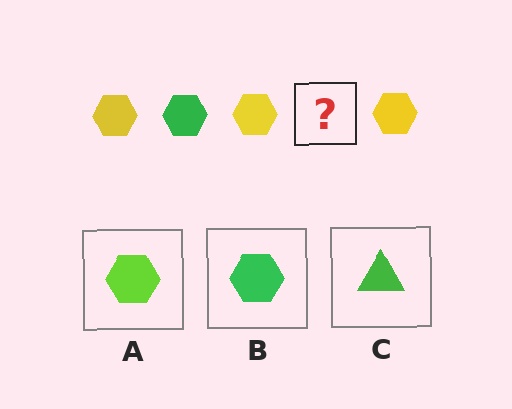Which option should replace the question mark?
Option B.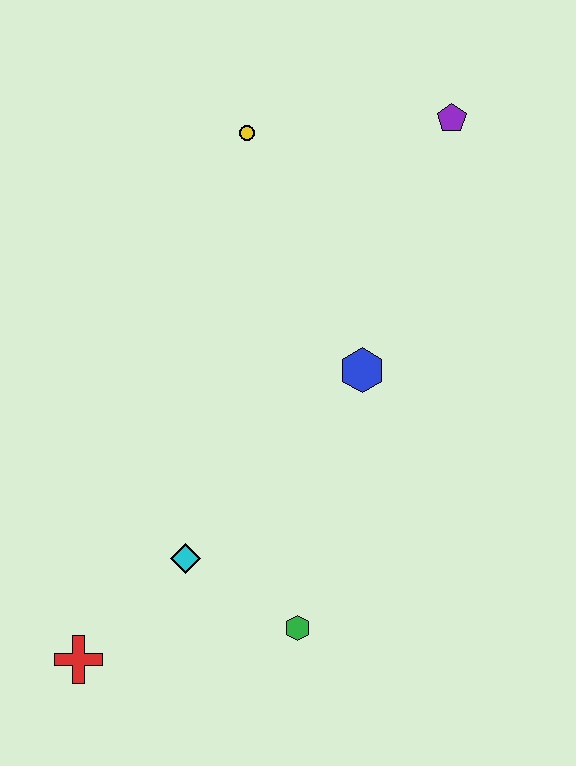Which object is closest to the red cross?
The cyan diamond is closest to the red cross.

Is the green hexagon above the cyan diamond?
No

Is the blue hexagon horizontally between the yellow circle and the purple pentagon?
Yes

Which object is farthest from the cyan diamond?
The purple pentagon is farthest from the cyan diamond.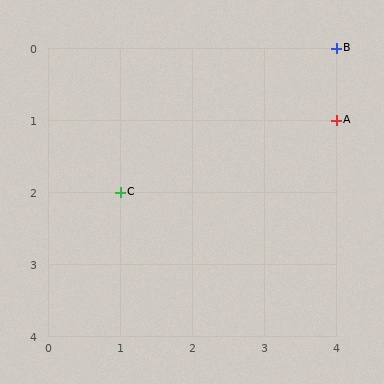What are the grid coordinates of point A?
Point A is at grid coordinates (4, 1).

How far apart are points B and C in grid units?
Points B and C are 3 columns and 2 rows apart (about 3.6 grid units diagonally).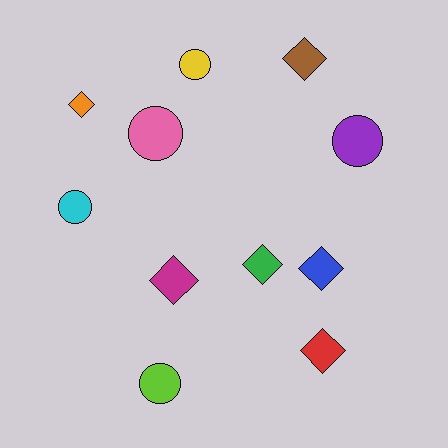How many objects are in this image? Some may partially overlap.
There are 11 objects.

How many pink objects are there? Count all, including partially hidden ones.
There is 1 pink object.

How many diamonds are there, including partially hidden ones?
There are 6 diamonds.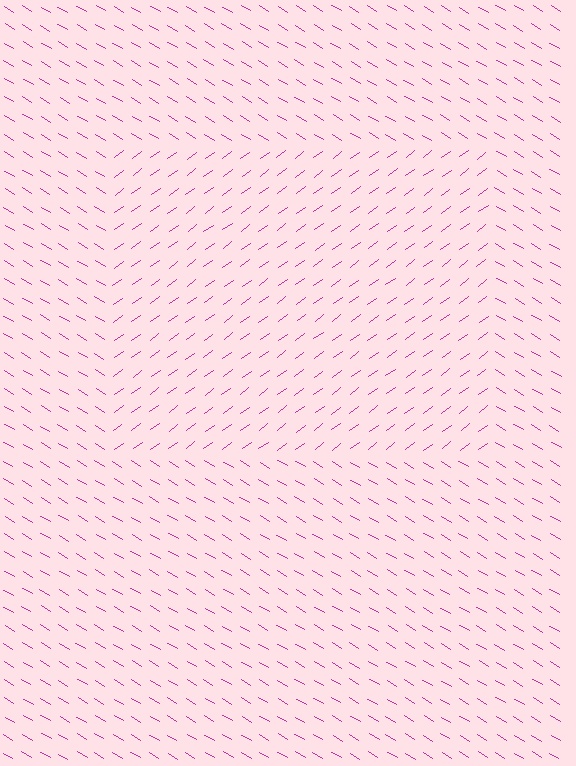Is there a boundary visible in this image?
Yes, there is a texture boundary formed by a change in line orientation.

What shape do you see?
I see a rectangle.